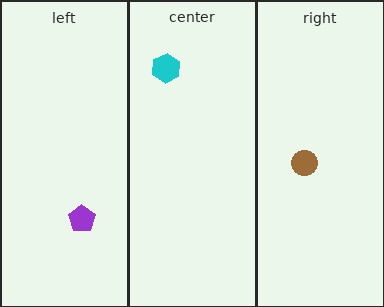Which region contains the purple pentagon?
The left region.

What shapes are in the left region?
The purple pentagon.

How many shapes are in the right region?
1.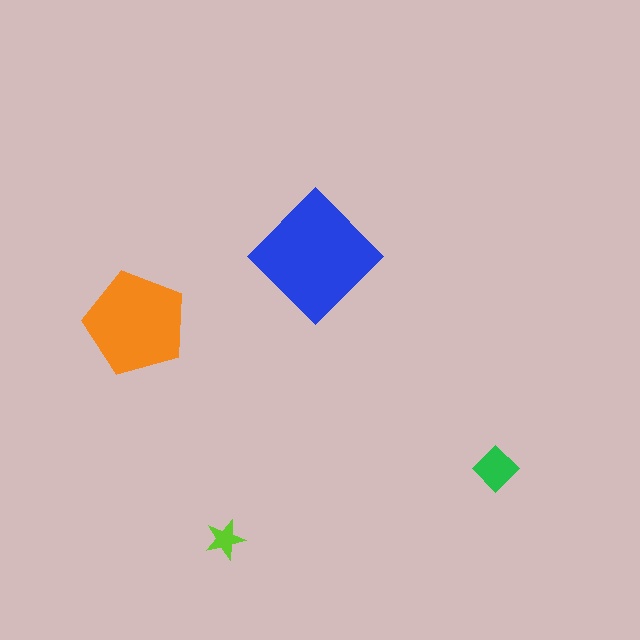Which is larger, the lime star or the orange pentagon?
The orange pentagon.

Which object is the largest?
The blue diamond.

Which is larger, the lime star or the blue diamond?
The blue diamond.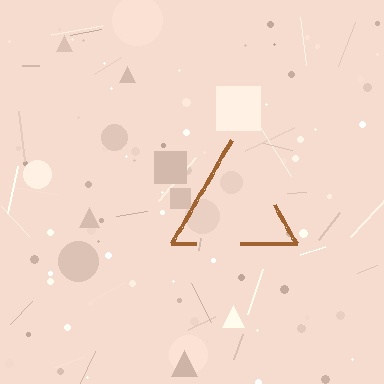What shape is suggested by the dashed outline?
The dashed outline suggests a triangle.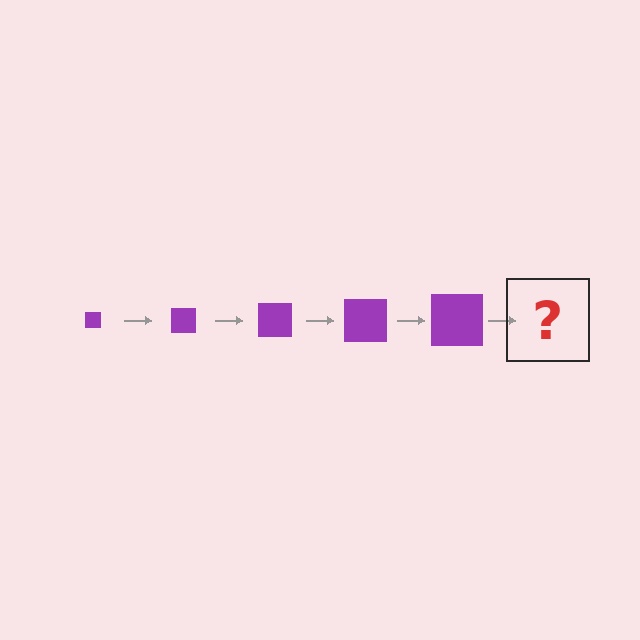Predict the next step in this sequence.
The next step is a purple square, larger than the previous one.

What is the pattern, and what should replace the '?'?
The pattern is that the square gets progressively larger each step. The '?' should be a purple square, larger than the previous one.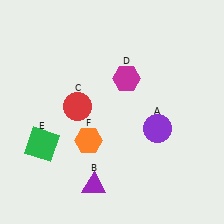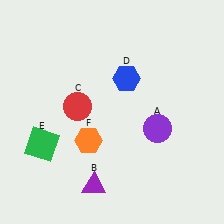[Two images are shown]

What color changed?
The hexagon (D) changed from magenta in Image 1 to blue in Image 2.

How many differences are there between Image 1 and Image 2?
There is 1 difference between the two images.